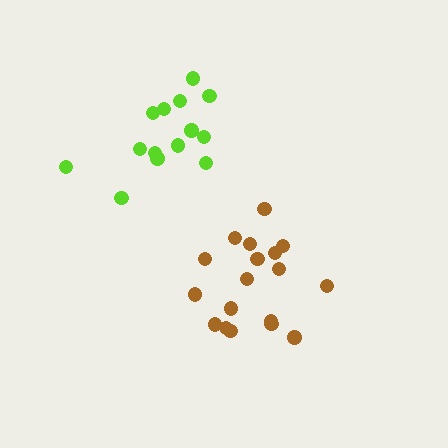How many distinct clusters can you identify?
There are 2 distinct clusters.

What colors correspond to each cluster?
The clusters are colored: lime, brown.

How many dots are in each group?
Group 1: 14 dots, Group 2: 18 dots (32 total).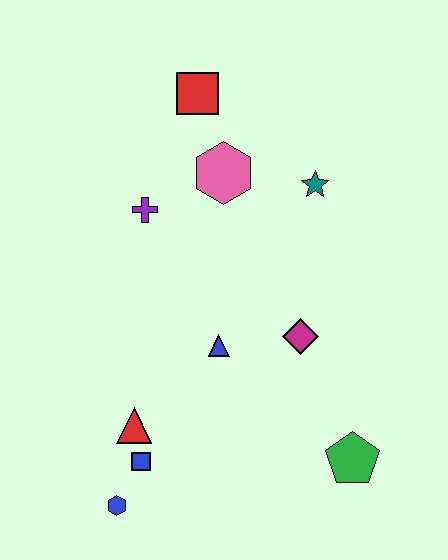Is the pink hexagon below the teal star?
No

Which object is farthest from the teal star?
The blue hexagon is farthest from the teal star.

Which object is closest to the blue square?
The red triangle is closest to the blue square.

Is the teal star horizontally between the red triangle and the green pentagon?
Yes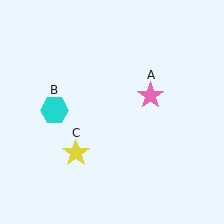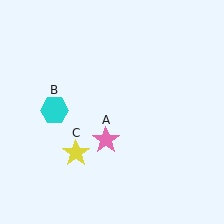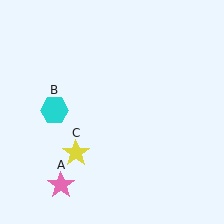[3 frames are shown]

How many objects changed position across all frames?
1 object changed position: pink star (object A).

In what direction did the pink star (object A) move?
The pink star (object A) moved down and to the left.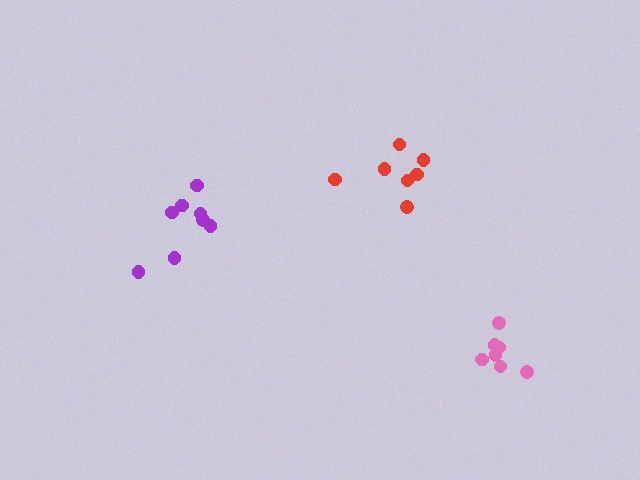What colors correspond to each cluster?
The clusters are colored: purple, pink, red.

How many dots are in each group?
Group 1: 8 dots, Group 2: 7 dots, Group 3: 7 dots (22 total).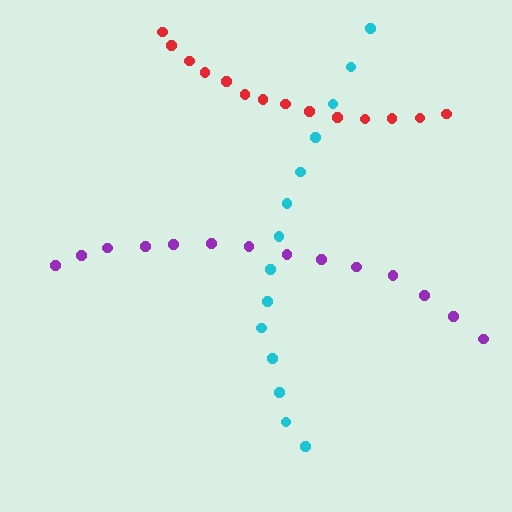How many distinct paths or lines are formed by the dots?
There are 3 distinct paths.